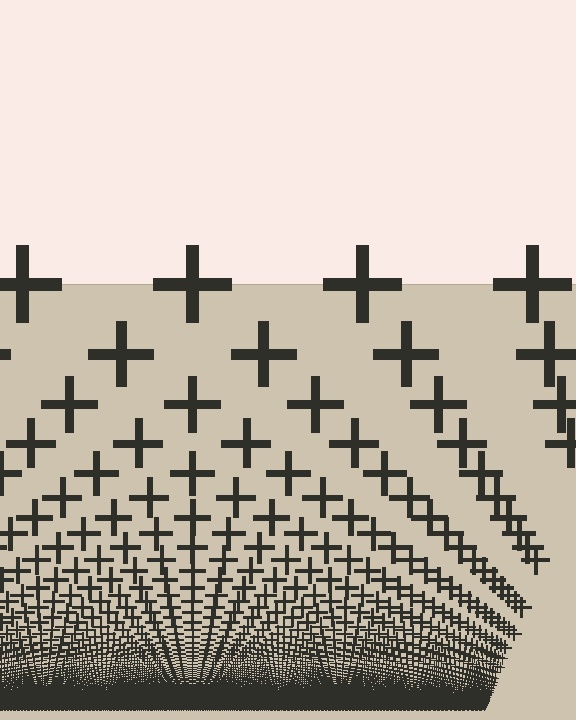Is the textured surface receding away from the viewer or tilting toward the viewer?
The surface appears to tilt toward the viewer. Texture elements get larger and sparser toward the top.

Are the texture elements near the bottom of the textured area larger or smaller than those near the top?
Smaller. The gradient is inverted — elements near the bottom are smaller and denser.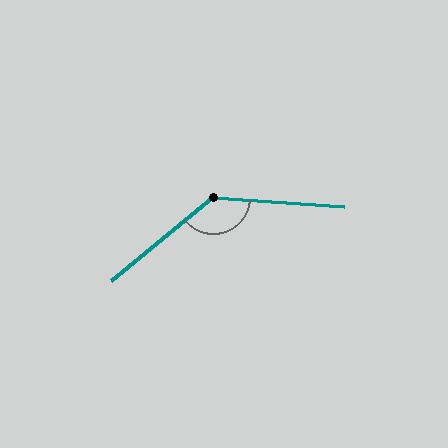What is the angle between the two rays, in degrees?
Approximately 137 degrees.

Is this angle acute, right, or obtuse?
It is obtuse.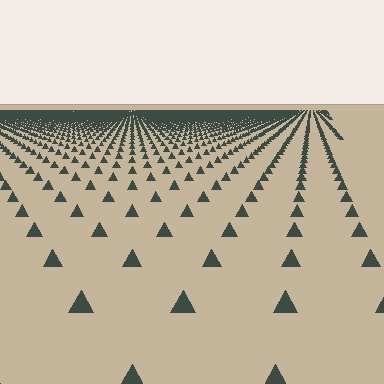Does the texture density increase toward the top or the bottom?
Density increases toward the top.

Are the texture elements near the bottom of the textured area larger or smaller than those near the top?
Larger. Near the bottom, elements are closer to the viewer and appear at a bigger on-screen size.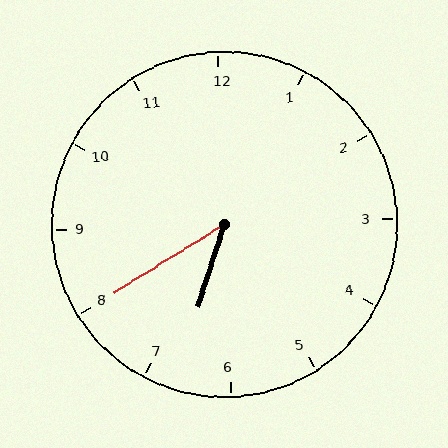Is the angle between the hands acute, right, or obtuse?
It is acute.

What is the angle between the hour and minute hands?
Approximately 40 degrees.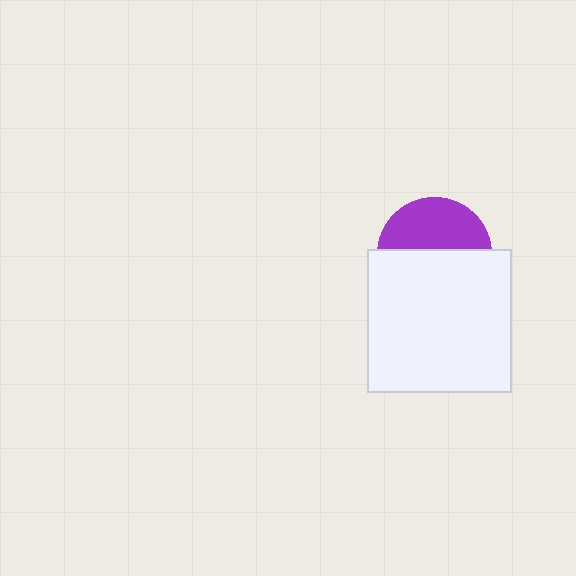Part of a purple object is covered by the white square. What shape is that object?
It is a circle.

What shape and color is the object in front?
The object in front is a white square.